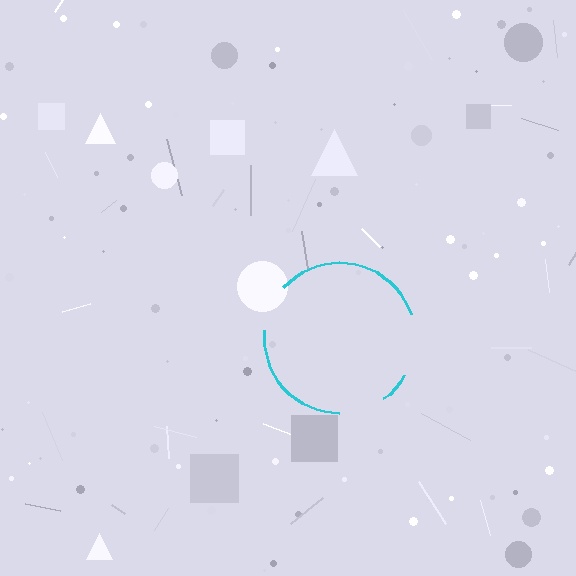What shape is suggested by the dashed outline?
The dashed outline suggests a circle.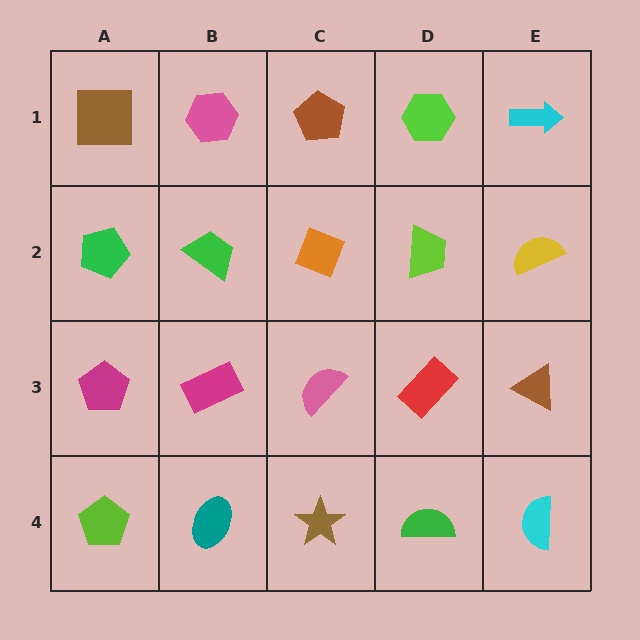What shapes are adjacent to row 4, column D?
A red rectangle (row 3, column D), a brown star (row 4, column C), a cyan semicircle (row 4, column E).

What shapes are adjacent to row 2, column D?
A lime hexagon (row 1, column D), a red rectangle (row 3, column D), an orange diamond (row 2, column C), a yellow semicircle (row 2, column E).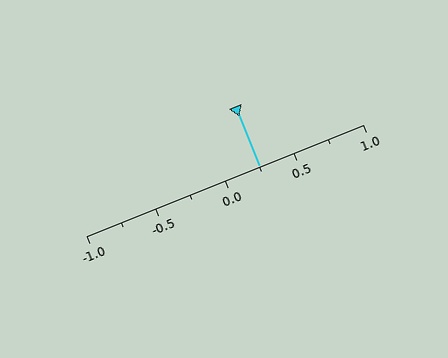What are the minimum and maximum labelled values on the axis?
The axis runs from -1.0 to 1.0.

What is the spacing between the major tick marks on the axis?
The major ticks are spaced 0.5 apart.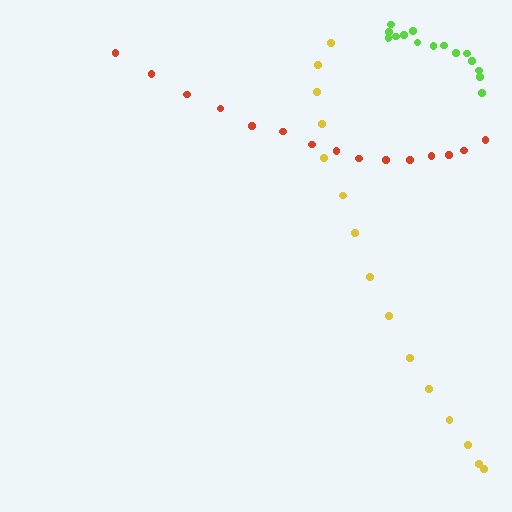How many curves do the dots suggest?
There are 3 distinct paths.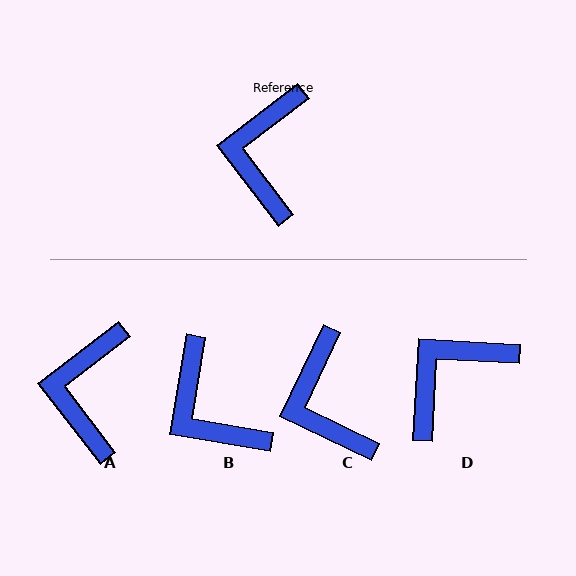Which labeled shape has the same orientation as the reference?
A.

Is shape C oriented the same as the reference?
No, it is off by about 27 degrees.